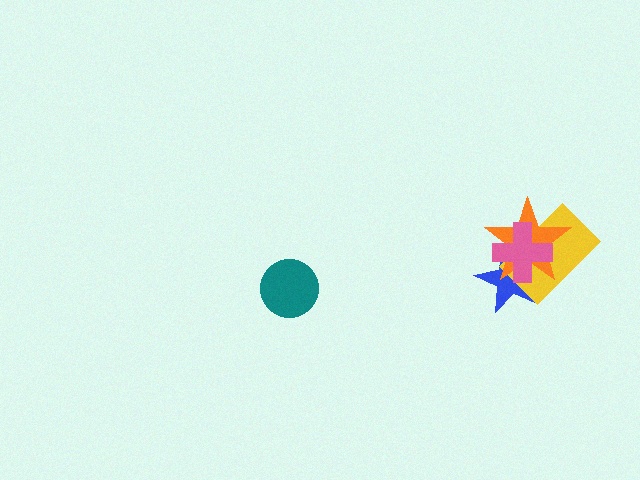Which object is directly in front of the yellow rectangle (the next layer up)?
The orange star is directly in front of the yellow rectangle.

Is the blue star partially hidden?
Yes, it is partially covered by another shape.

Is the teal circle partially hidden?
No, no other shape covers it.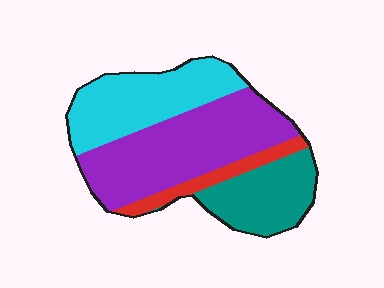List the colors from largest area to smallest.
From largest to smallest: purple, cyan, teal, red.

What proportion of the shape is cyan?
Cyan takes up about one quarter (1/4) of the shape.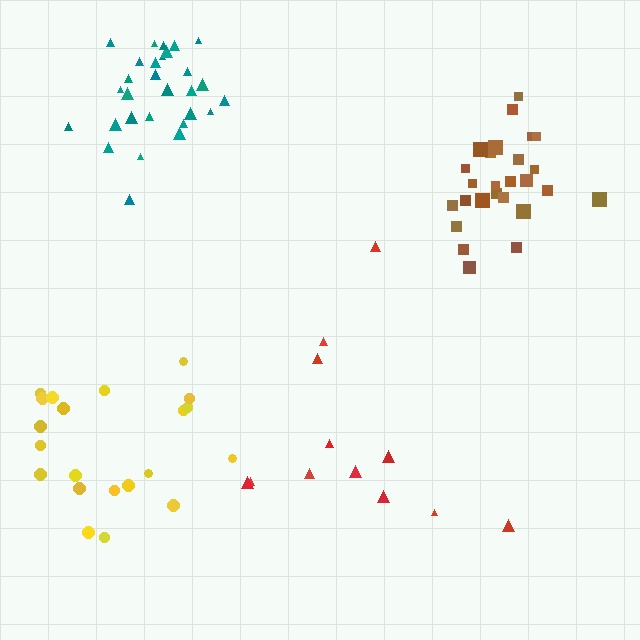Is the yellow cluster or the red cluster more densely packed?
Yellow.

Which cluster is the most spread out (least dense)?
Red.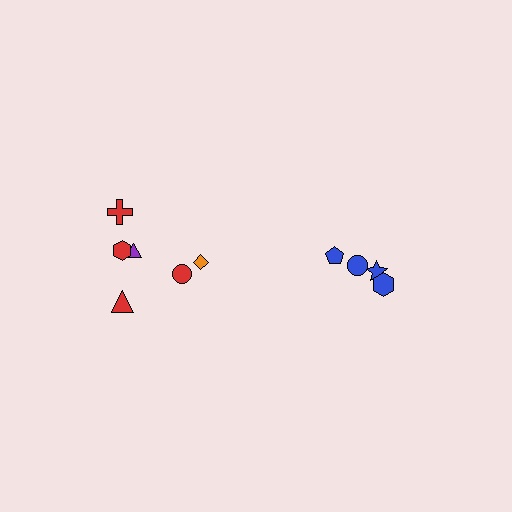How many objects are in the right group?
There are 4 objects.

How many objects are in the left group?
There are 6 objects.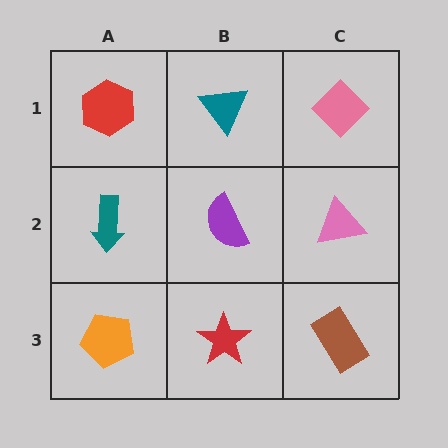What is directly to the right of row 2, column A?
A purple semicircle.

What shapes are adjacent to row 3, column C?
A pink triangle (row 2, column C), a red star (row 3, column B).